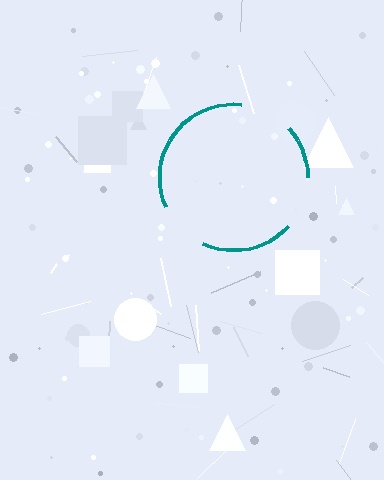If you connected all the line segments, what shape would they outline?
They would outline a circle.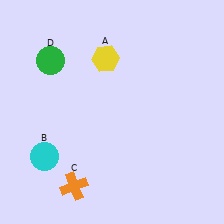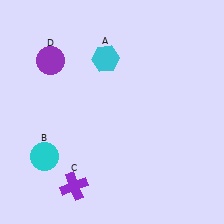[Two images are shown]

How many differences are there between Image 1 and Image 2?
There are 3 differences between the two images.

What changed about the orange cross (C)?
In Image 1, C is orange. In Image 2, it changed to purple.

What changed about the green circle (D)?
In Image 1, D is green. In Image 2, it changed to purple.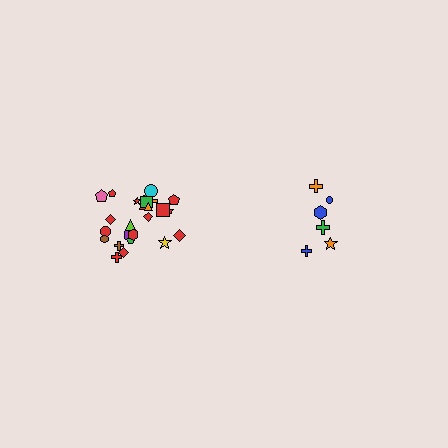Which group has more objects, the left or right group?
The left group.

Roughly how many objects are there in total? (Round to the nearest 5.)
Roughly 30 objects in total.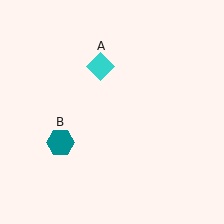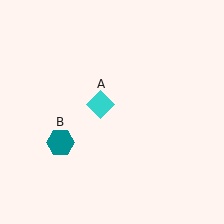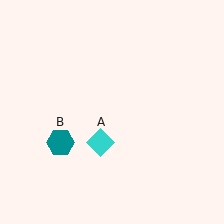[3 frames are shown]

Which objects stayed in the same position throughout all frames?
Teal hexagon (object B) remained stationary.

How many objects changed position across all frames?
1 object changed position: cyan diamond (object A).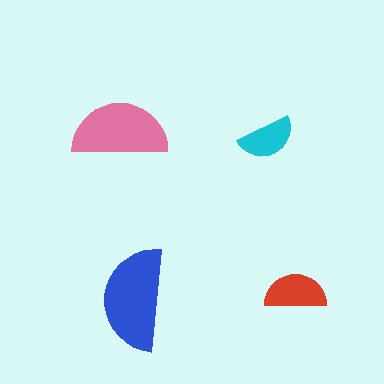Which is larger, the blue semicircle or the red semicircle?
The blue one.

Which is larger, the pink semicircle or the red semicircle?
The pink one.